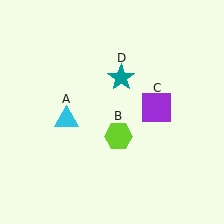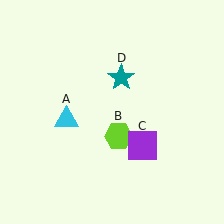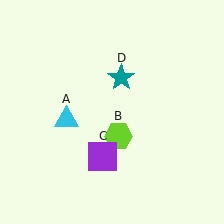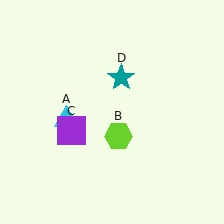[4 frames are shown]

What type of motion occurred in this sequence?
The purple square (object C) rotated clockwise around the center of the scene.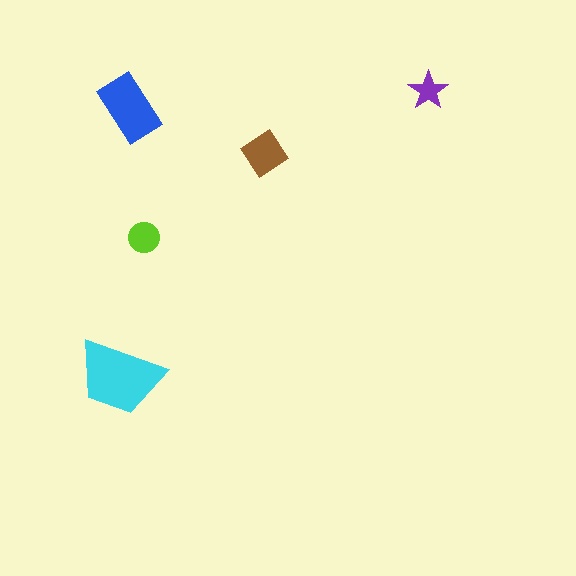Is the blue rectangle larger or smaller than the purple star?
Larger.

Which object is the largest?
The cyan trapezoid.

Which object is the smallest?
The purple star.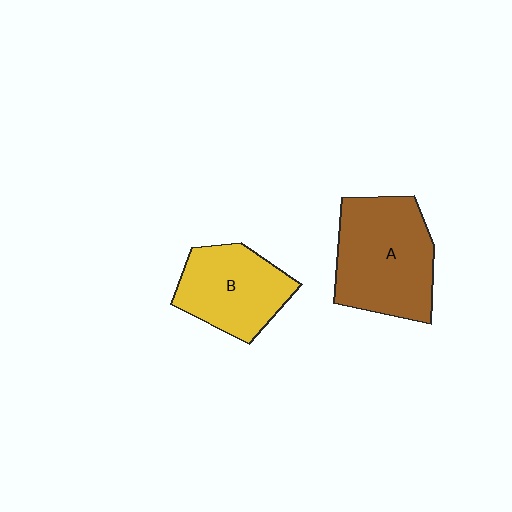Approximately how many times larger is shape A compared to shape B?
Approximately 1.3 times.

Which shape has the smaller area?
Shape B (yellow).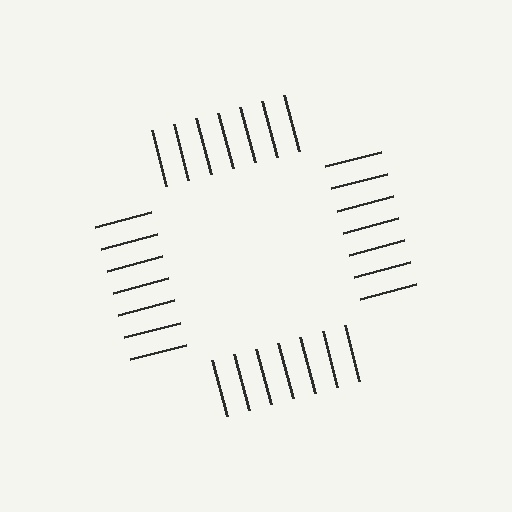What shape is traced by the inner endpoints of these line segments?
An illusory square — the line segments terminate on its edges but no continuous stroke is drawn.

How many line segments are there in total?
28 — 7 along each of the 4 edges.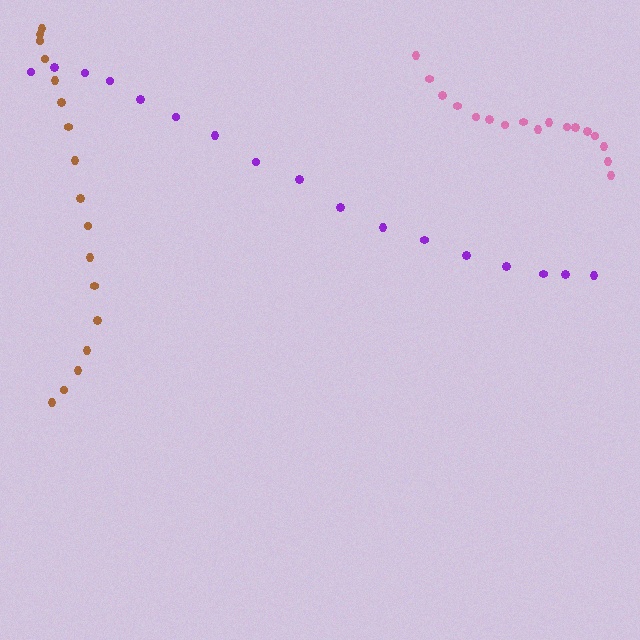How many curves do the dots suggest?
There are 3 distinct paths.